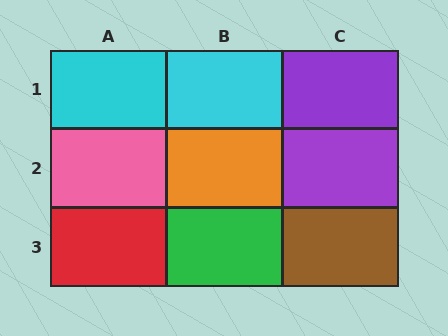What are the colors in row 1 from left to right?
Cyan, cyan, purple.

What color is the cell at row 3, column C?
Brown.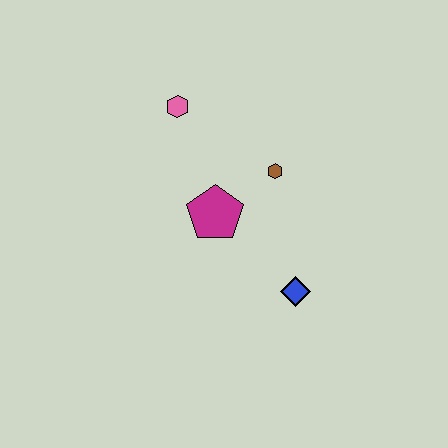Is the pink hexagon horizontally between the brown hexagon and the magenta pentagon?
No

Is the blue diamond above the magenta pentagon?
No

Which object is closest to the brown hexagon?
The magenta pentagon is closest to the brown hexagon.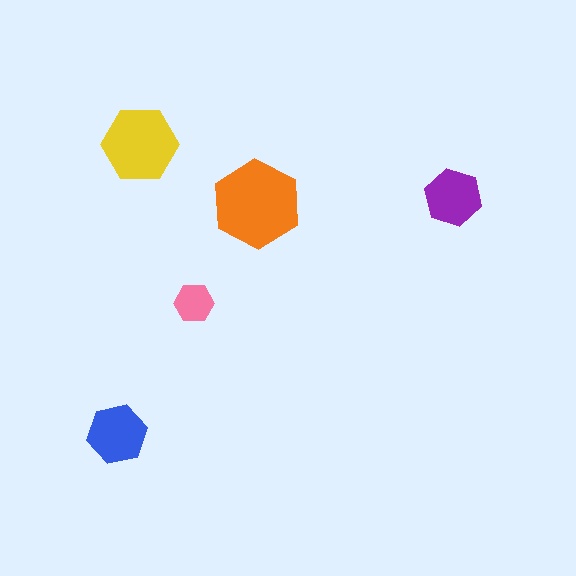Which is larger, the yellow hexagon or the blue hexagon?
The yellow one.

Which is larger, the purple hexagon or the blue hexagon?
The blue one.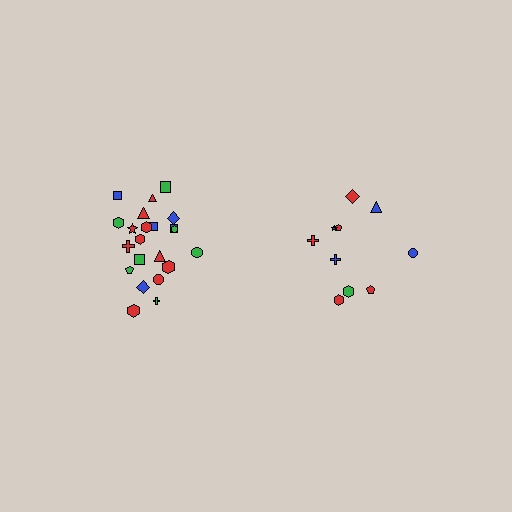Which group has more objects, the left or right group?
The left group.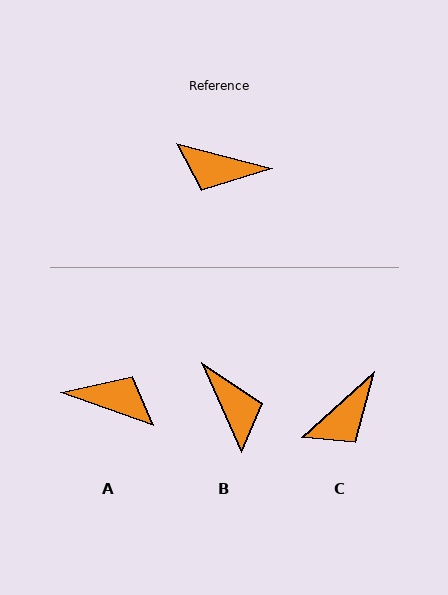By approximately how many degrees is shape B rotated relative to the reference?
Approximately 129 degrees counter-clockwise.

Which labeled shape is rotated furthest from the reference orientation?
A, about 175 degrees away.